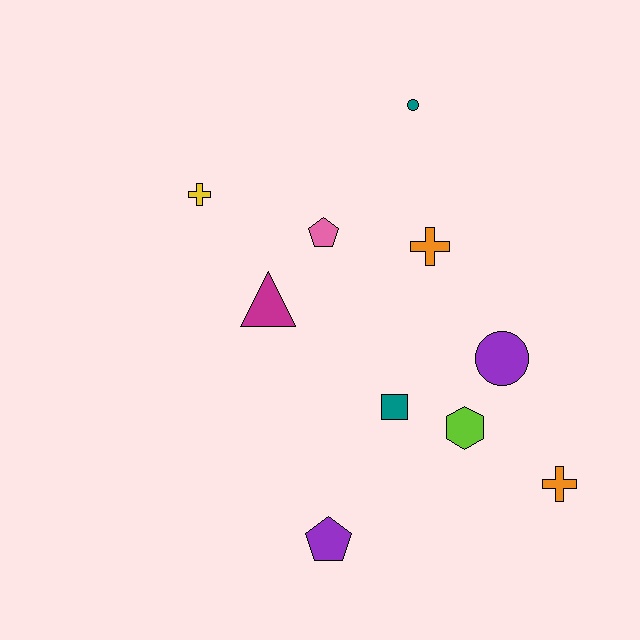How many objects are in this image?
There are 10 objects.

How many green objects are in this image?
There are no green objects.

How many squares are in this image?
There is 1 square.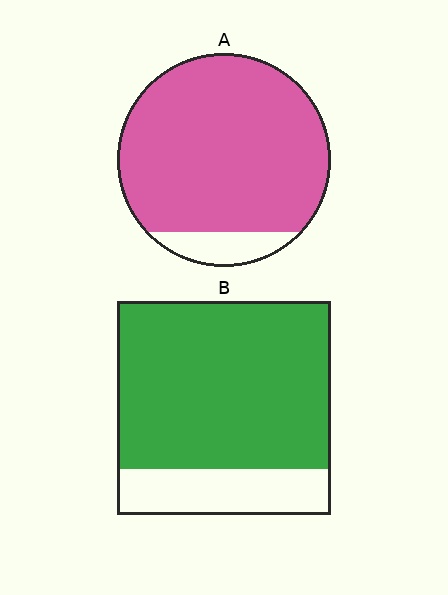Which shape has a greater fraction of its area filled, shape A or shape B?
Shape A.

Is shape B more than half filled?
Yes.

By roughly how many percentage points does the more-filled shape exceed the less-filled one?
By roughly 10 percentage points (A over B).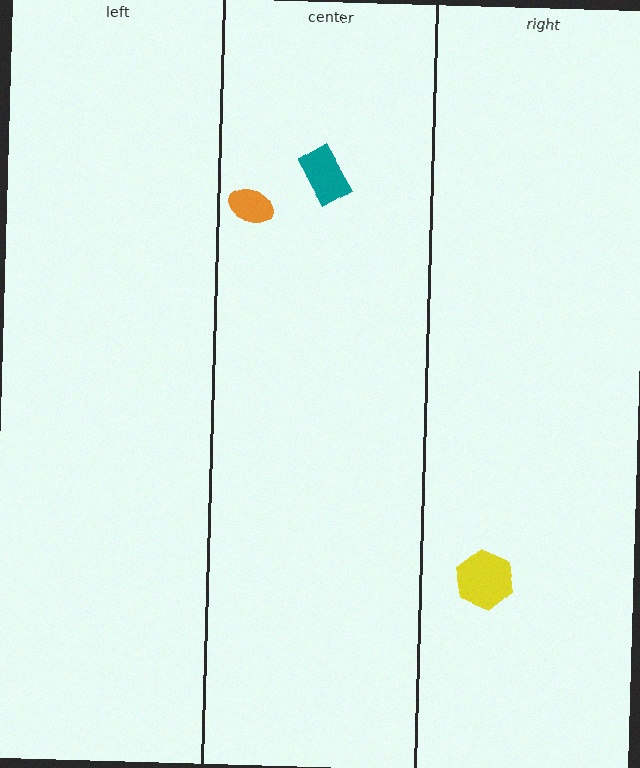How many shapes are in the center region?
2.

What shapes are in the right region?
The yellow hexagon.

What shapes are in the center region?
The orange ellipse, the teal rectangle.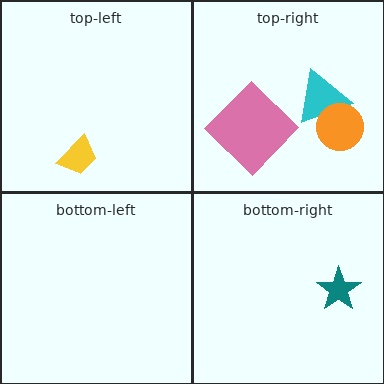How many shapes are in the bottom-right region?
1.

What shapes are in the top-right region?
The cyan triangle, the pink diamond, the orange circle.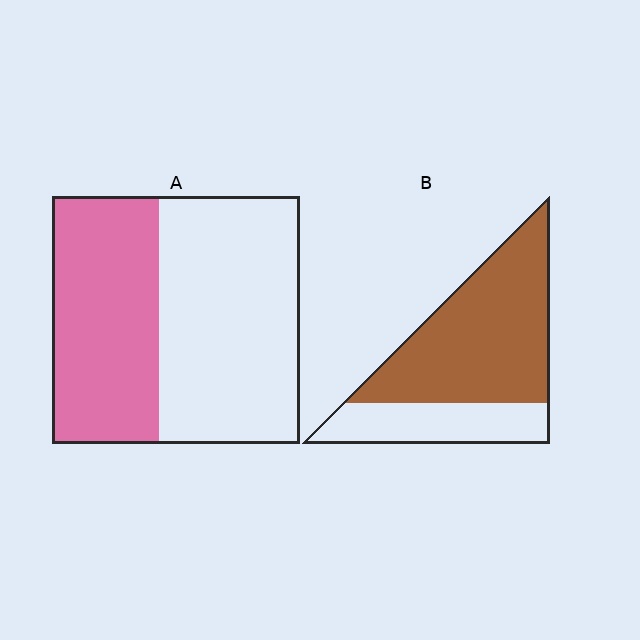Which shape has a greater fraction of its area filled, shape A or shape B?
Shape B.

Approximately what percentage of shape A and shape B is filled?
A is approximately 45% and B is approximately 70%.